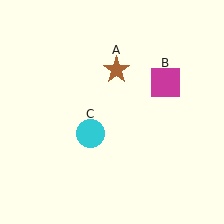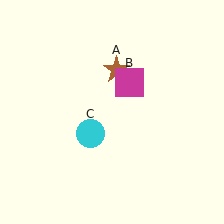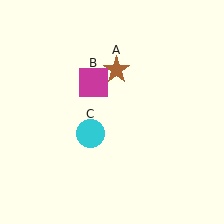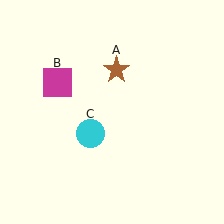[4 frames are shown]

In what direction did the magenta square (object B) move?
The magenta square (object B) moved left.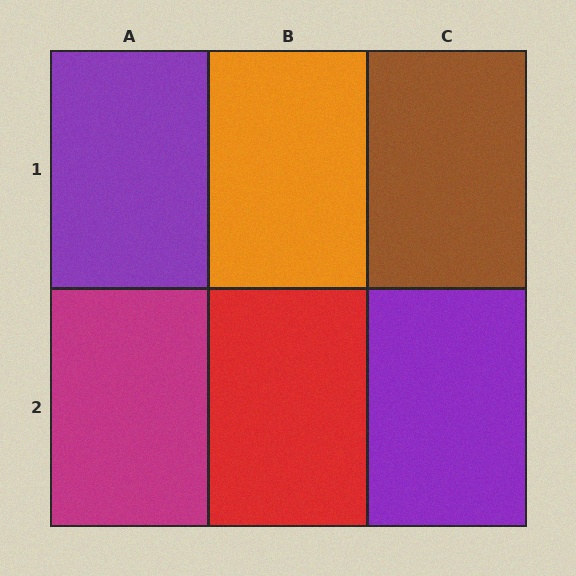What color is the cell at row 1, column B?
Orange.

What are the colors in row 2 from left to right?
Magenta, red, purple.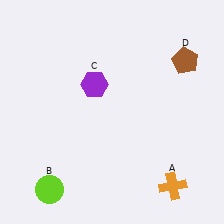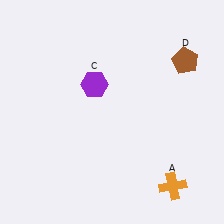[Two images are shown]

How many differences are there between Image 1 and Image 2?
There is 1 difference between the two images.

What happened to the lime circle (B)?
The lime circle (B) was removed in Image 2. It was in the bottom-left area of Image 1.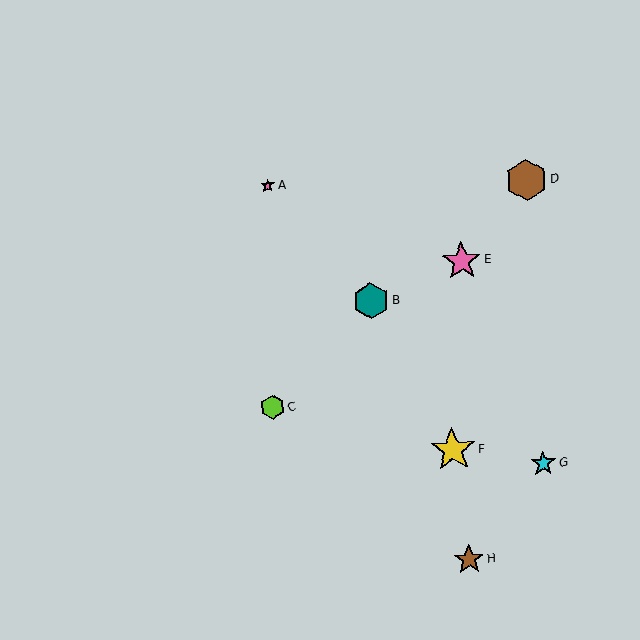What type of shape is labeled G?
Shape G is a cyan star.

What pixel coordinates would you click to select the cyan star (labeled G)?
Click at (543, 463) to select the cyan star G.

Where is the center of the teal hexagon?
The center of the teal hexagon is at (371, 301).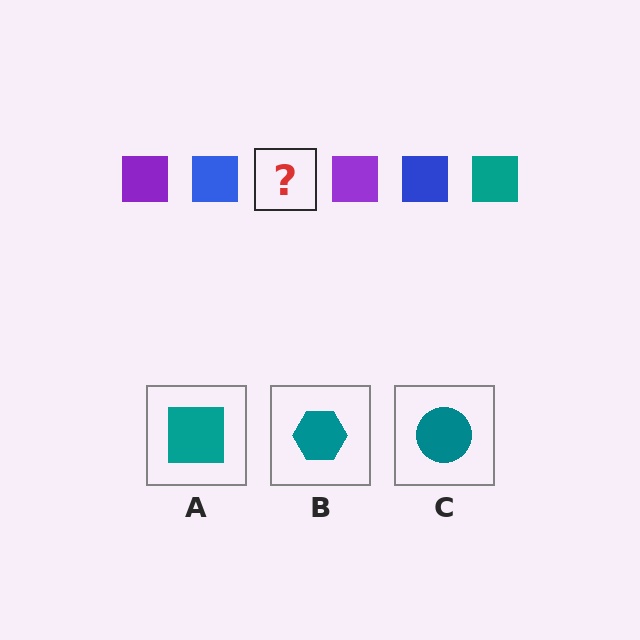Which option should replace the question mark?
Option A.